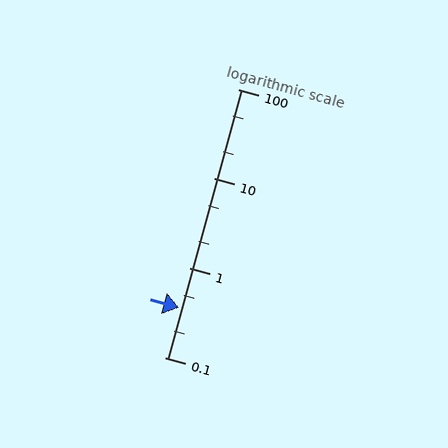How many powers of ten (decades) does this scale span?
The scale spans 3 decades, from 0.1 to 100.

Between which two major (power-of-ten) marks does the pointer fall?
The pointer is between 0.1 and 1.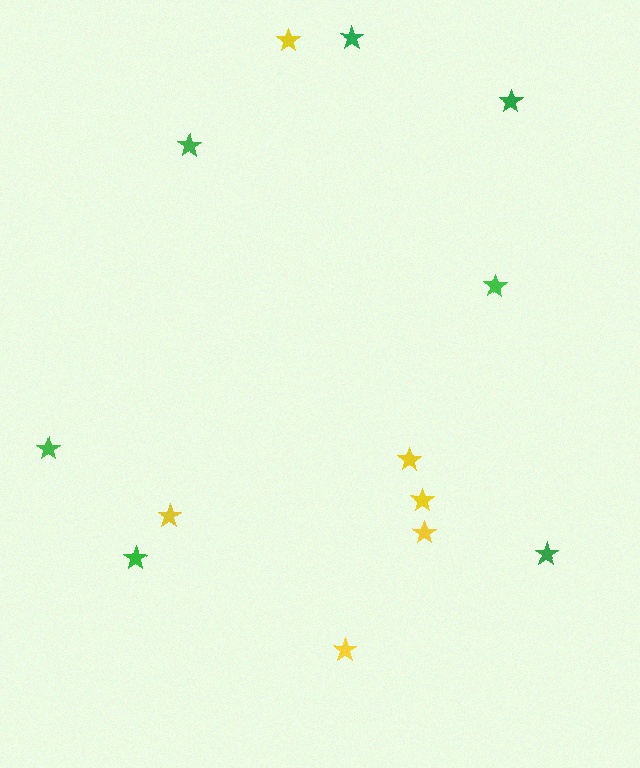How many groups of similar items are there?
There are 2 groups: one group of yellow stars (6) and one group of green stars (7).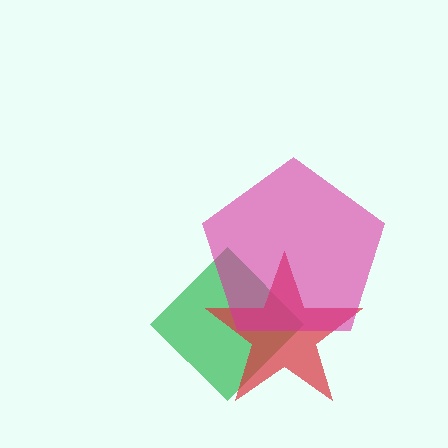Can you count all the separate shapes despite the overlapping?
Yes, there are 3 separate shapes.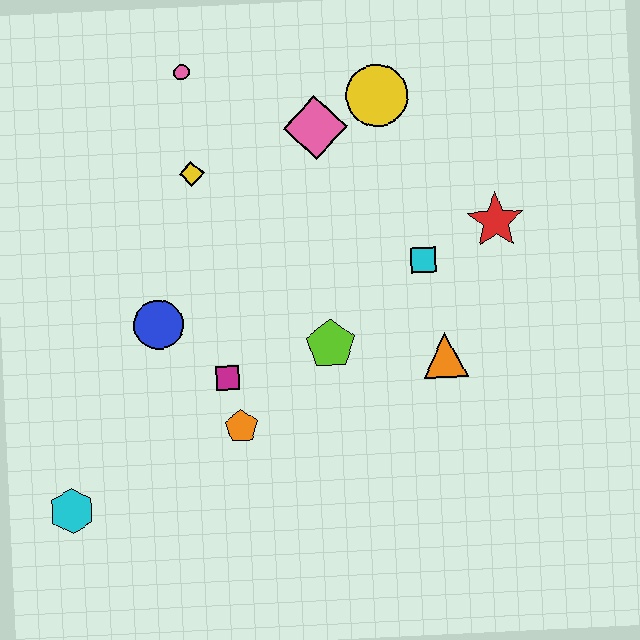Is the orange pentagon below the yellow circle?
Yes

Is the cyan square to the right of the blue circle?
Yes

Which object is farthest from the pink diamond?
The cyan hexagon is farthest from the pink diamond.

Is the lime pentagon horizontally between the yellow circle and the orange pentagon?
Yes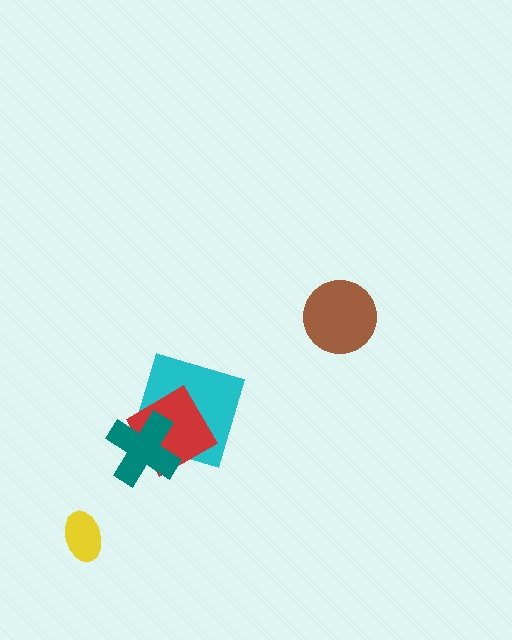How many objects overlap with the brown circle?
0 objects overlap with the brown circle.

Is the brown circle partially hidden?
No, no other shape covers it.